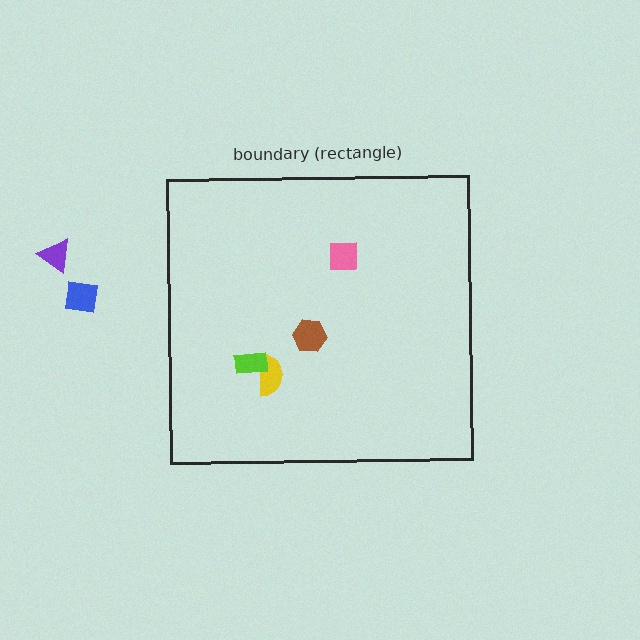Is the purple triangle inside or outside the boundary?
Outside.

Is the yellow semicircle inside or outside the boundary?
Inside.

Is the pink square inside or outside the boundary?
Inside.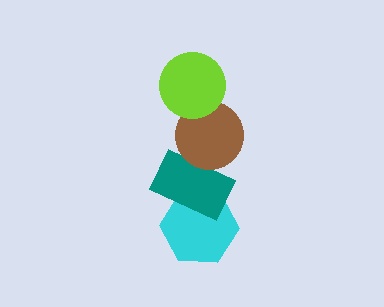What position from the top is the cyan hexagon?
The cyan hexagon is 4th from the top.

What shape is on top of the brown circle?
The lime circle is on top of the brown circle.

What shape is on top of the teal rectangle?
The brown circle is on top of the teal rectangle.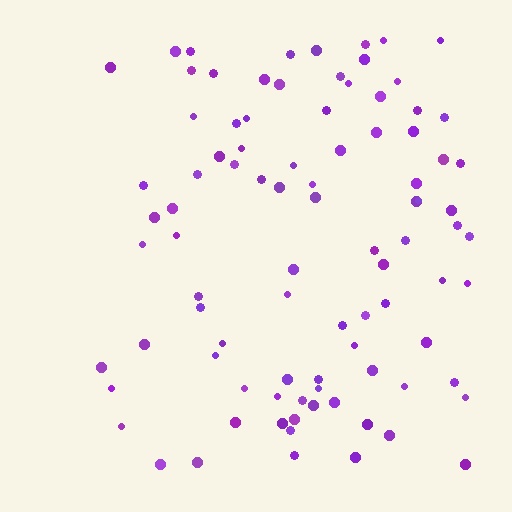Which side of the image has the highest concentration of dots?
The right.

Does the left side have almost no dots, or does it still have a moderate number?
Still a moderate number, just noticeably fewer than the right.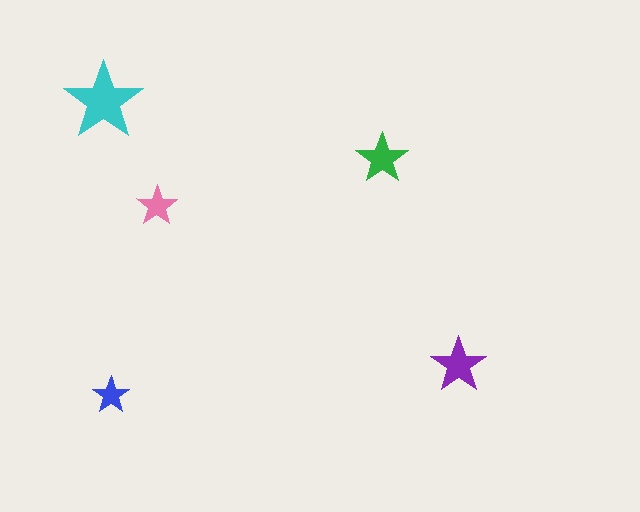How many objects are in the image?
There are 5 objects in the image.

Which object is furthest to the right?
The purple star is rightmost.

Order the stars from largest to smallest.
the cyan one, the purple one, the green one, the pink one, the blue one.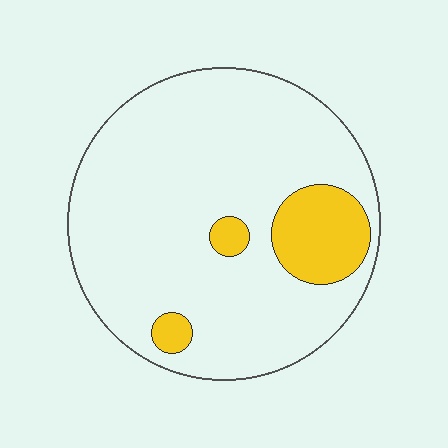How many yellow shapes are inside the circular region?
3.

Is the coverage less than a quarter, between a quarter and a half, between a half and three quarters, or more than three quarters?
Less than a quarter.